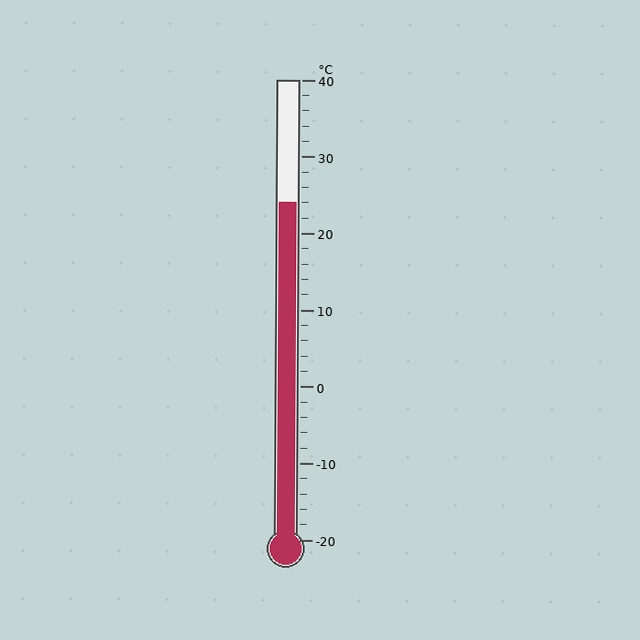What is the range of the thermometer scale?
The thermometer scale ranges from -20°C to 40°C.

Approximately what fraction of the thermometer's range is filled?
The thermometer is filled to approximately 75% of its range.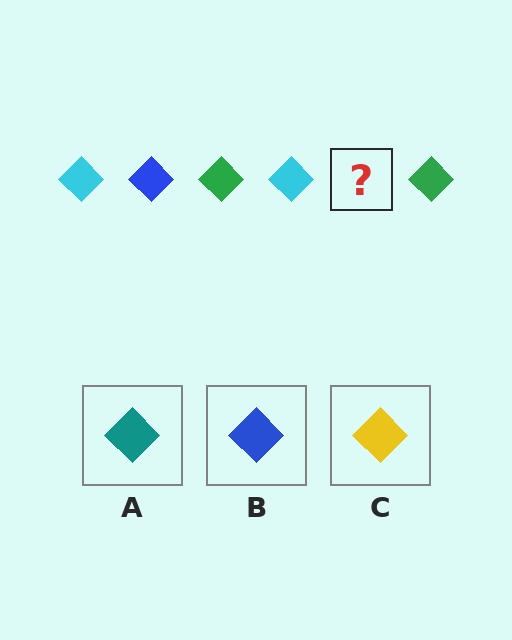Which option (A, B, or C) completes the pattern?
B.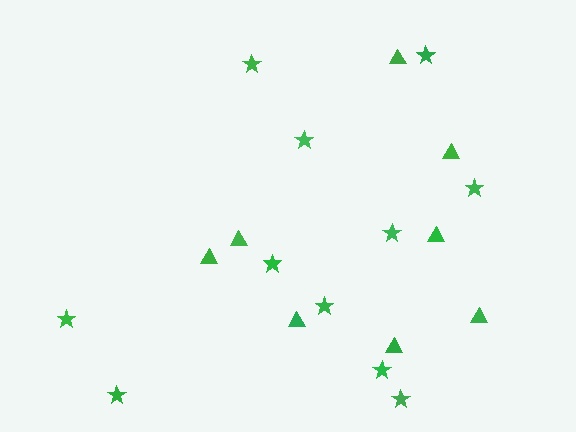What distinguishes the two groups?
There are 2 groups: one group of triangles (8) and one group of stars (11).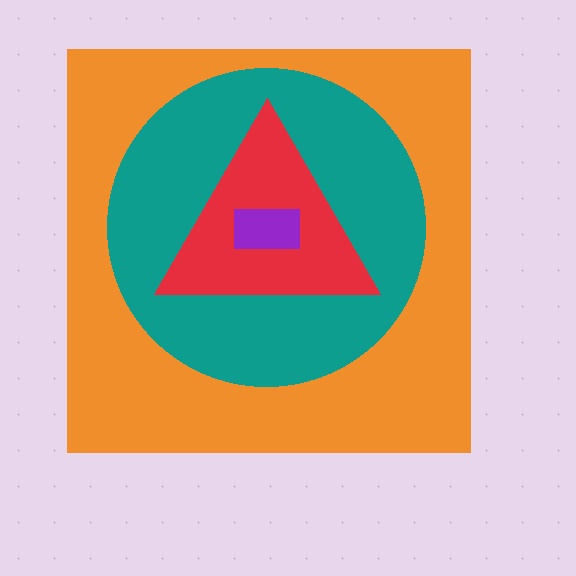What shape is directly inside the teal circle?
The red triangle.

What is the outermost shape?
The orange square.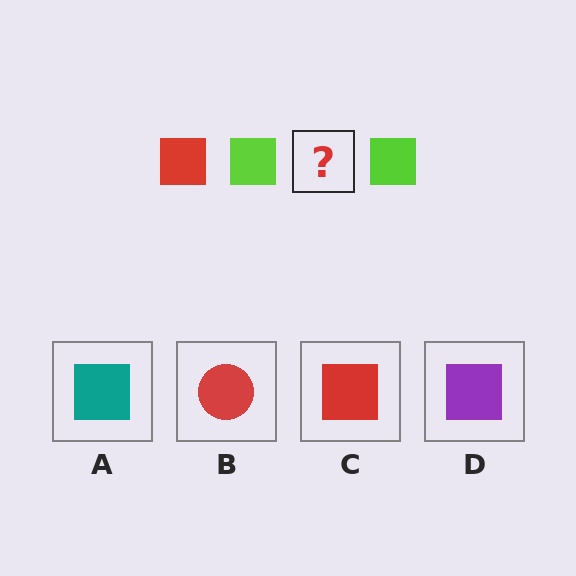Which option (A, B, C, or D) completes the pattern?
C.